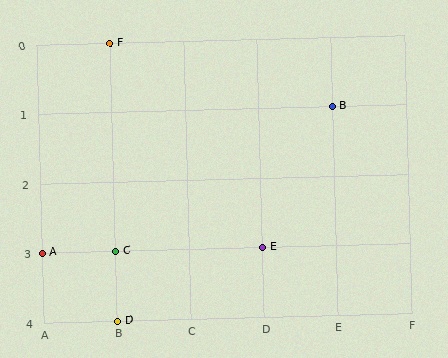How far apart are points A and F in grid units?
Points A and F are 1 column and 3 rows apart (about 3.2 grid units diagonally).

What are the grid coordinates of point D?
Point D is at grid coordinates (B, 4).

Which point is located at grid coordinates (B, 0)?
Point F is at (B, 0).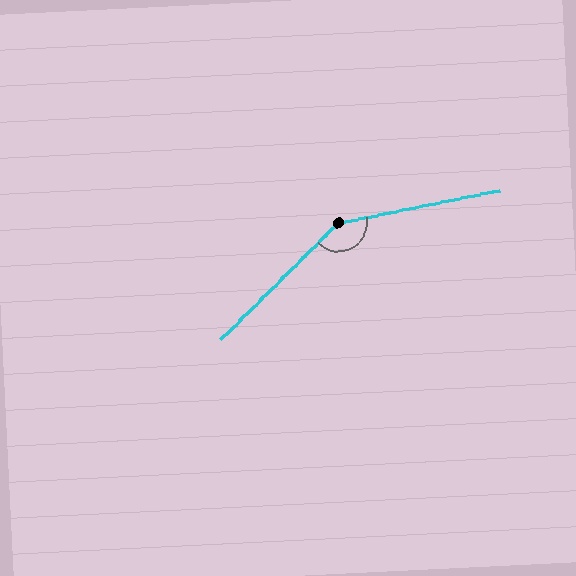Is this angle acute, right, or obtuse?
It is obtuse.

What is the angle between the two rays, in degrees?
Approximately 146 degrees.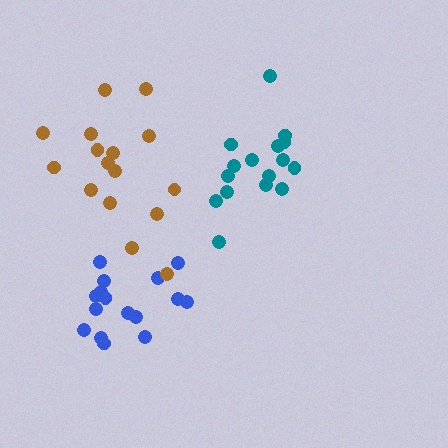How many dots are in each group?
Group 1: 16 dots, Group 2: 16 dots, Group 3: 16 dots (48 total).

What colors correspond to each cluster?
The clusters are colored: teal, blue, brown.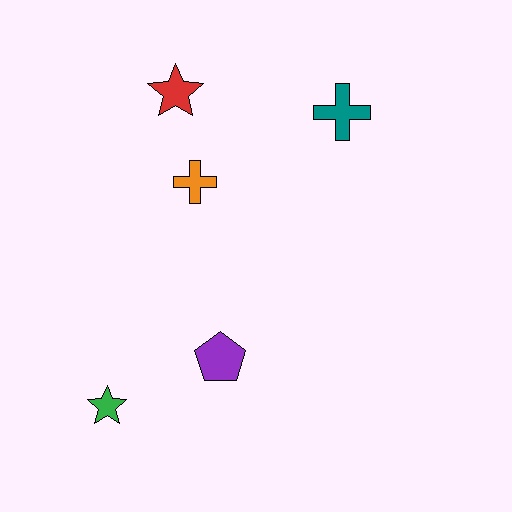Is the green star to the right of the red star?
No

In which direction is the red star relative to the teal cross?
The red star is to the left of the teal cross.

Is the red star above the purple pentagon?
Yes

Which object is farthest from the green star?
The teal cross is farthest from the green star.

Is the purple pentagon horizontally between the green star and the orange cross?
No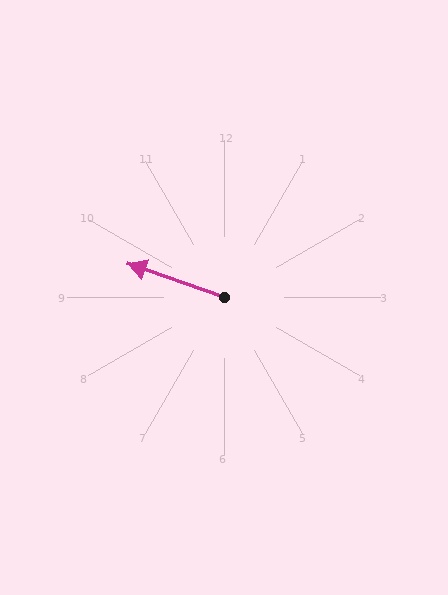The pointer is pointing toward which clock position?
Roughly 10 o'clock.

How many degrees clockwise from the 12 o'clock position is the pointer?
Approximately 289 degrees.